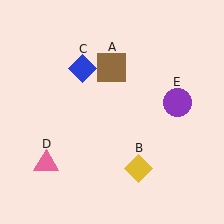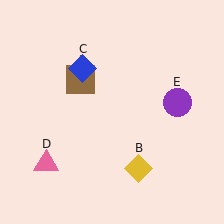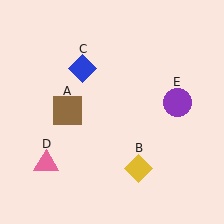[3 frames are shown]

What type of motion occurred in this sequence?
The brown square (object A) rotated counterclockwise around the center of the scene.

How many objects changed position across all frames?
1 object changed position: brown square (object A).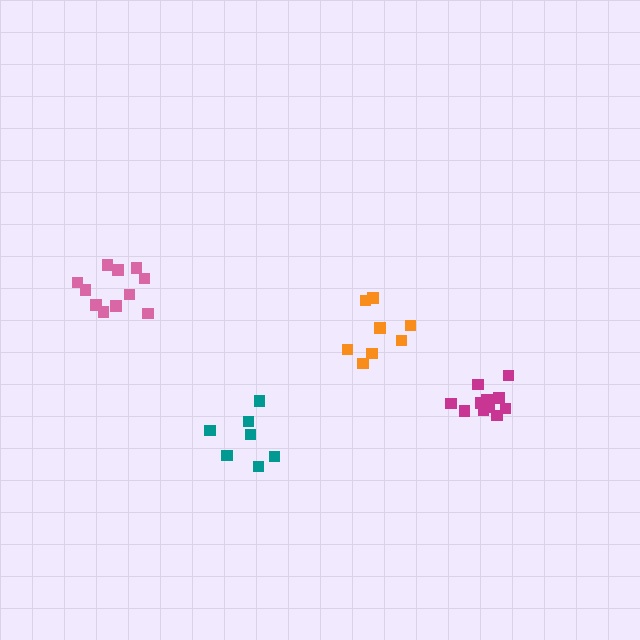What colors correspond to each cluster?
The clusters are colored: pink, magenta, teal, orange.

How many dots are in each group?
Group 1: 11 dots, Group 2: 11 dots, Group 3: 7 dots, Group 4: 8 dots (37 total).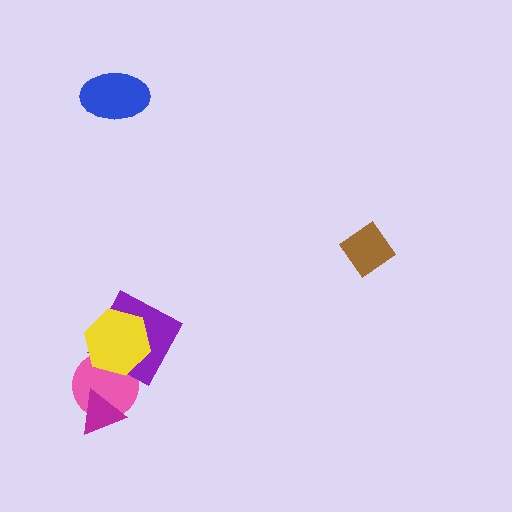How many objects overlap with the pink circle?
3 objects overlap with the pink circle.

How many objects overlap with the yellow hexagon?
2 objects overlap with the yellow hexagon.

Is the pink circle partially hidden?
Yes, it is partially covered by another shape.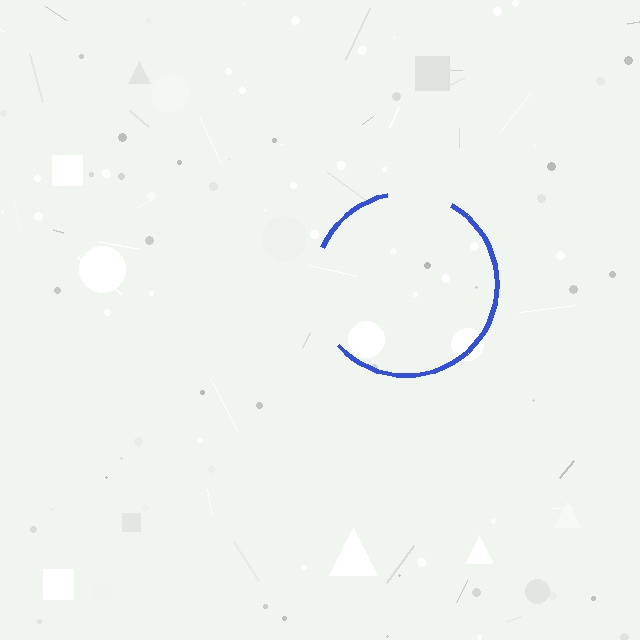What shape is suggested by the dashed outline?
The dashed outline suggests a circle.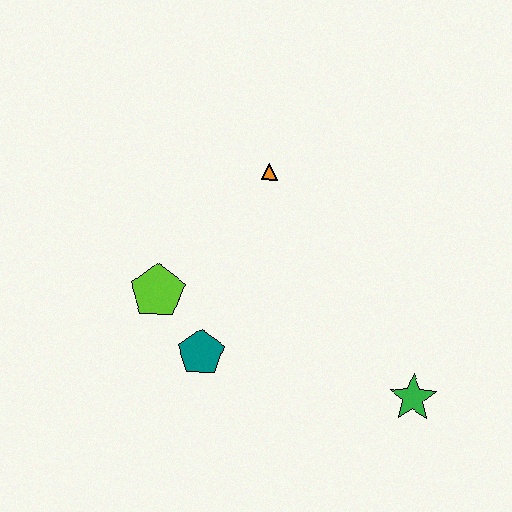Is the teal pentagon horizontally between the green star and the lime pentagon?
Yes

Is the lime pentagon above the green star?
Yes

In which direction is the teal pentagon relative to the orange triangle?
The teal pentagon is below the orange triangle.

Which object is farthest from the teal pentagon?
The green star is farthest from the teal pentagon.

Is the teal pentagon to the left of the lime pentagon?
No